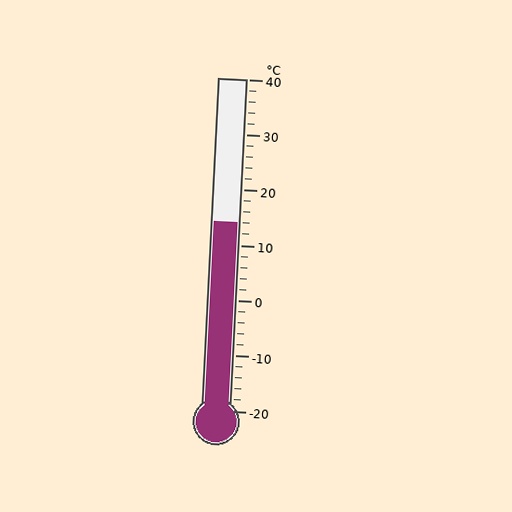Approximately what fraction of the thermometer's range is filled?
The thermometer is filled to approximately 55% of its range.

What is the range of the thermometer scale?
The thermometer scale ranges from -20°C to 40°C.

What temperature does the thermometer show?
The thermometer shows approximately 14°C.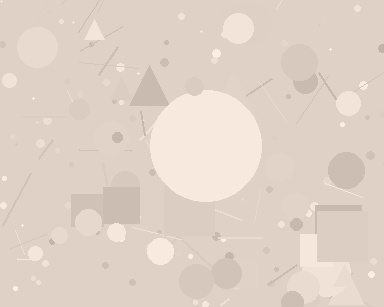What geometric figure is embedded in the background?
A circle is embedded in the background.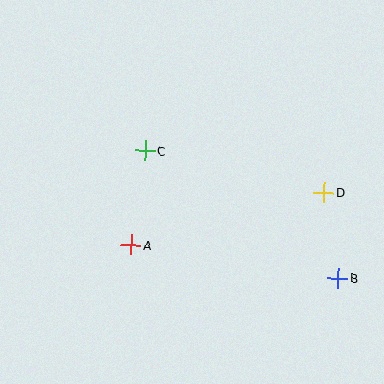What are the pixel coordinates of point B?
Point B is at (338, 278).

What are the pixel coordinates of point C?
Point C is at (145, 151).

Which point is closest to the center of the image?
Point C at (145, 151) is closest to the center.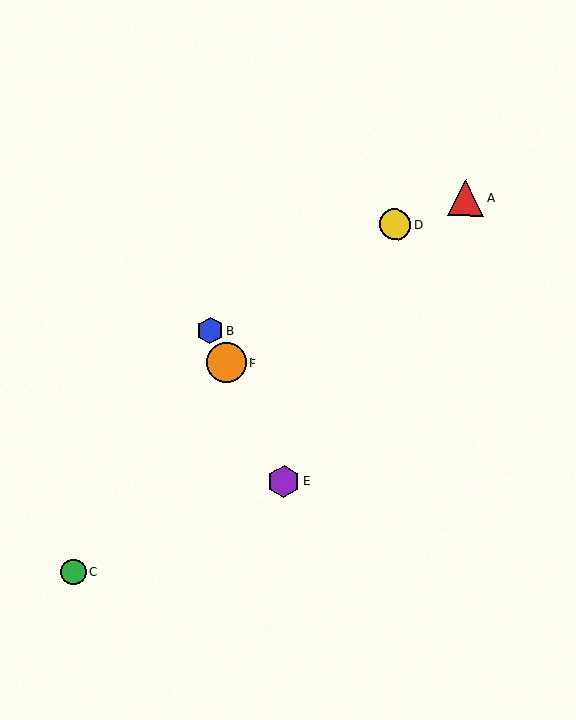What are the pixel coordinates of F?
Object F is at (226, 363).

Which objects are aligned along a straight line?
Objects B, E, F are aligned along a straight line.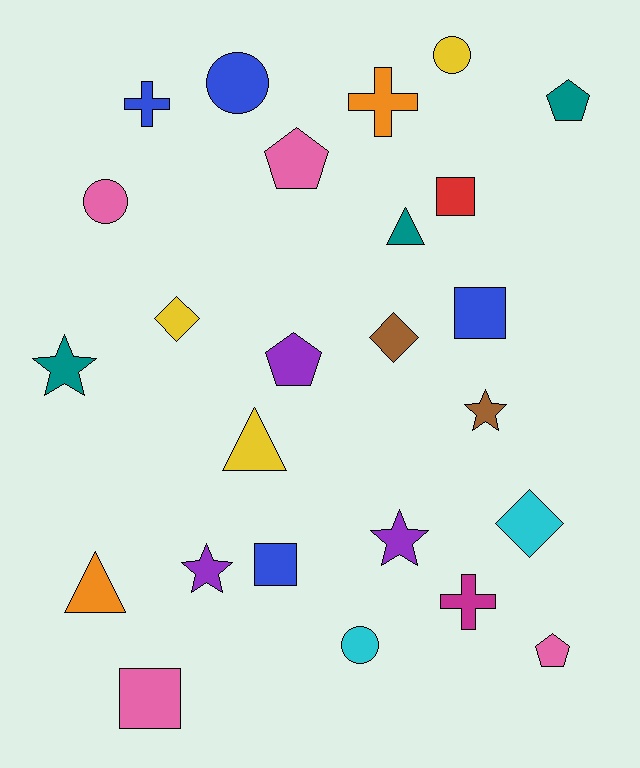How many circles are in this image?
There are 4 circles.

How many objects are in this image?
There are 25 objects.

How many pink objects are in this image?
There are 4 pink objects.